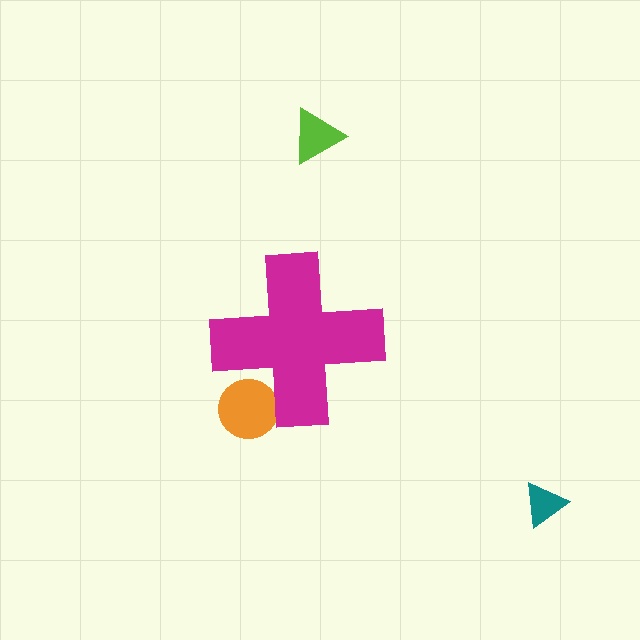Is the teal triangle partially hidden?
No, the teal triangle is fully visible.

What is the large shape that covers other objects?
A magenta cross.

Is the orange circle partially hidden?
Yes, the orange circle is partially hidden behind the magenta cross.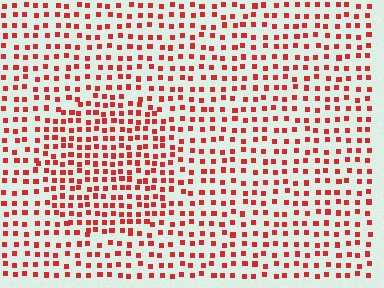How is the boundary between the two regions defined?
The boundary is defined by a change in element density (approximately 1.5x ratio). All elements are the same color, size, and shape.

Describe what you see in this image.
The image contains small red elements arranged at two different densities. A circle-shaped region is visible where the elements are more densely packed than the surrounding area.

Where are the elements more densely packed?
The elements are more densely packed inside the circle boundary.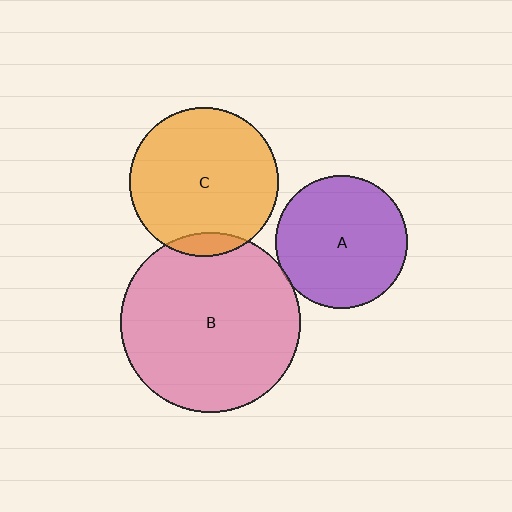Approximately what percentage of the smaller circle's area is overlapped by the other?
Approximately 5%.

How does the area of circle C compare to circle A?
Approximately 1.3 times.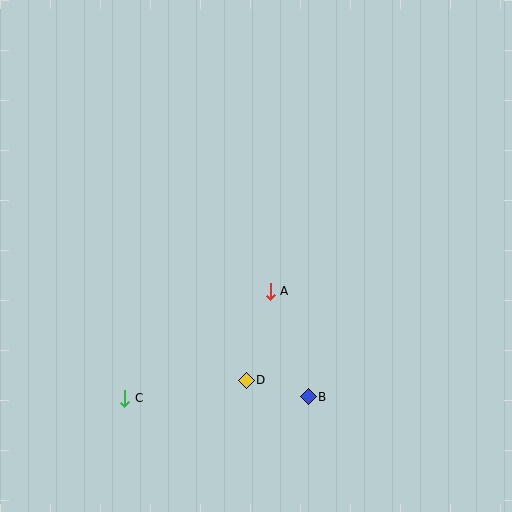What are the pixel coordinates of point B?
Point B is at (308, 397).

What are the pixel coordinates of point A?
Point A is at (270, 291).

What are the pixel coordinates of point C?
Point C is at (125, 398).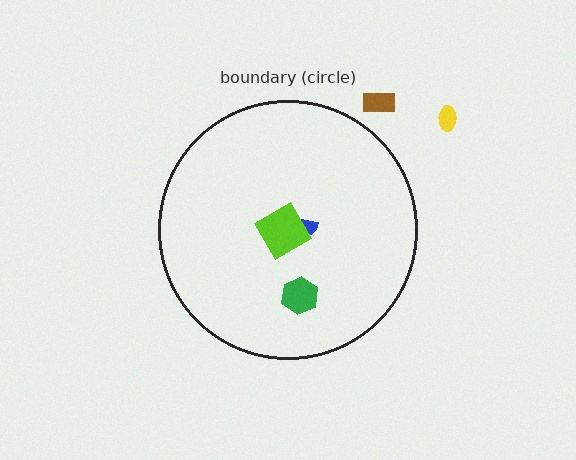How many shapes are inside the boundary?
3 inside, 2 outside.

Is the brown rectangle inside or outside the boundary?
Outside.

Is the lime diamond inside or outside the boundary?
Inside.